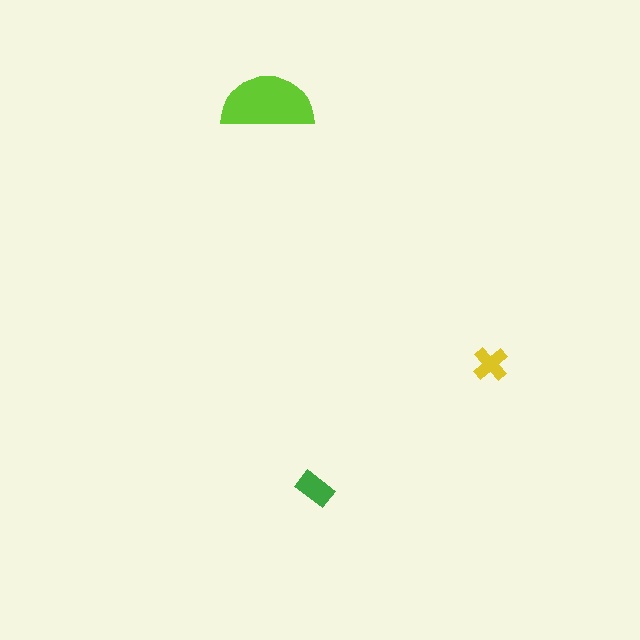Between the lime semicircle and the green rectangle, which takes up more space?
The lime semicircle.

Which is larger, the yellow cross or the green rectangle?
The green rectangle.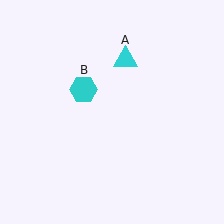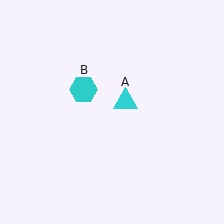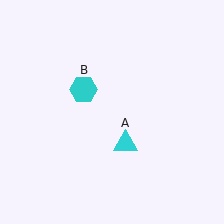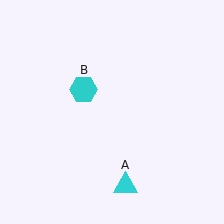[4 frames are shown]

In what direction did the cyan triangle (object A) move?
The cyan triangle (object A) moved down.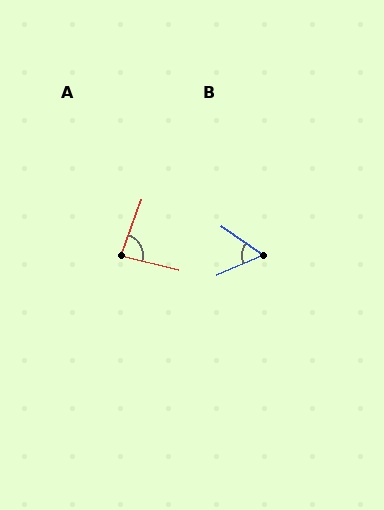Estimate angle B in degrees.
Approximately 58 degrees.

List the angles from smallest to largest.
B (58°), A (84°).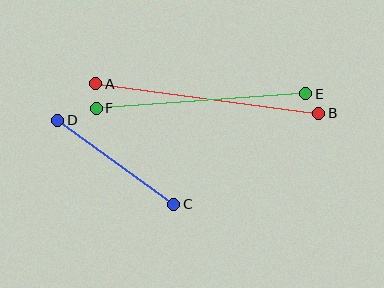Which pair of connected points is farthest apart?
Points A and B are farthest apart.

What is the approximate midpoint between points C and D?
The midpoint is at approximately (116, 162) pixels.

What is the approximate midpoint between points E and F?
The midpoint is at approximately (201, 101) pixels.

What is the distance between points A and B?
The distance is approximately 225 pixels.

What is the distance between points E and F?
The distance is approximately 210 pixels.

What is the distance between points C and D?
The distance is approximately 143 pixels.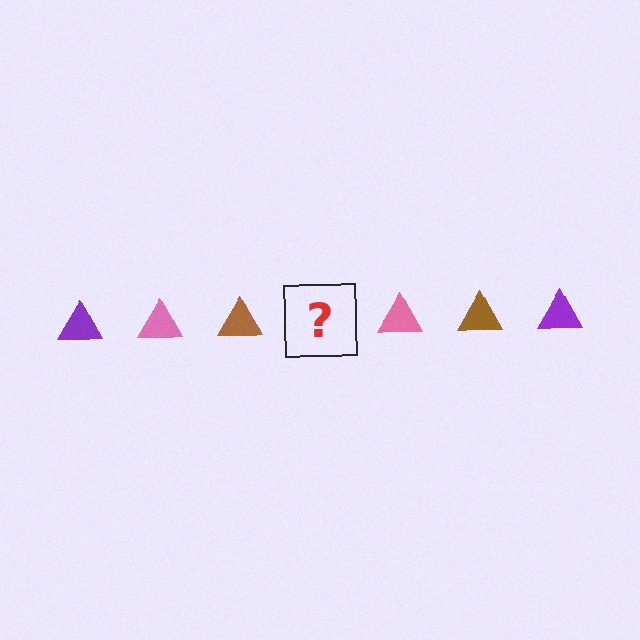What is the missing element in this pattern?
The missing element is a purple triangle.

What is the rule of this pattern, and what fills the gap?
The rule is that the pattern cycles through purple, pink, brown triangles. The gap should be filled with a purple triangle.